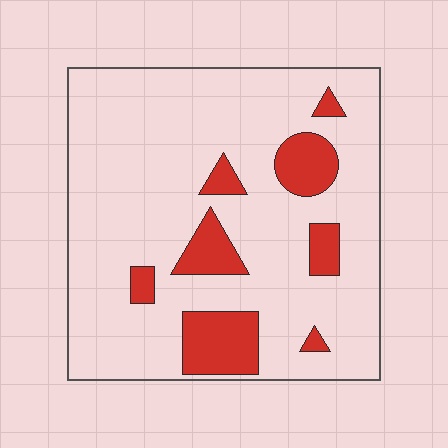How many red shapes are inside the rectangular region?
8.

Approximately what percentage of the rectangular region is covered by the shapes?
Approximately 15%.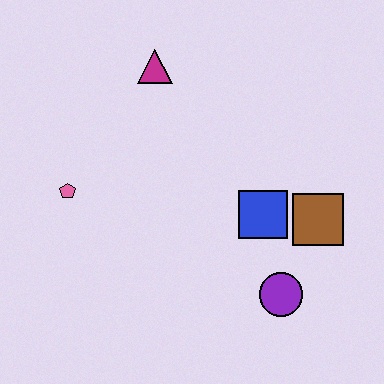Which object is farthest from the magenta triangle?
The purple circle is farthest from the magenta triangle.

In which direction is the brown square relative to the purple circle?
The brown square is above the purple circle.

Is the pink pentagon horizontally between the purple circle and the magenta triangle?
No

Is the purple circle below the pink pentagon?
Yes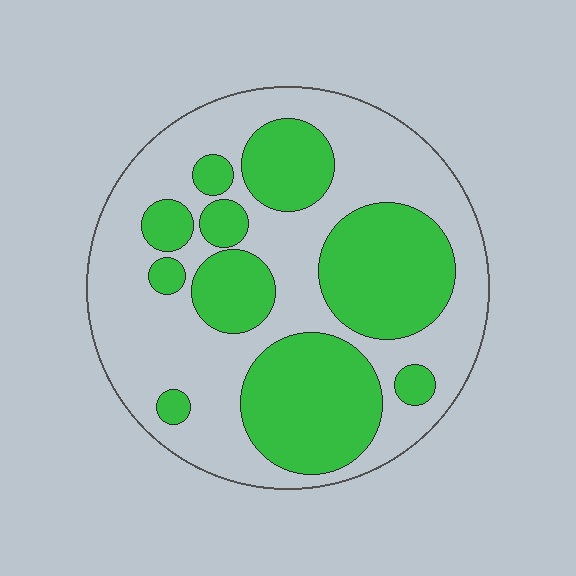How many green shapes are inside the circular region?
10.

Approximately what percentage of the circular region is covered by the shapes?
Approximately 40%.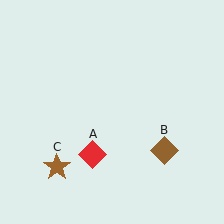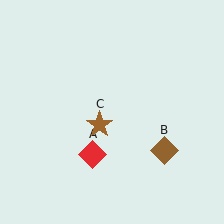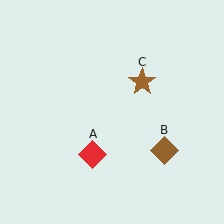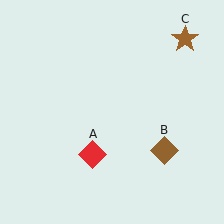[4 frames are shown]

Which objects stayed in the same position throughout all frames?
Red diamond (object A) and brown diamond (object B) remained stationary.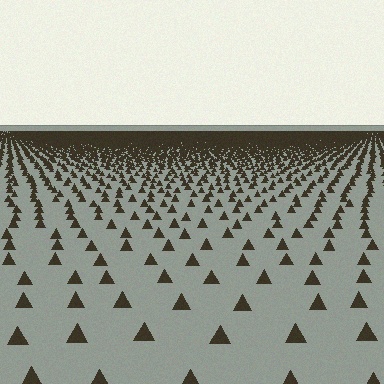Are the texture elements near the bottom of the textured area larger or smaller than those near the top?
Larger. Near the bottom, elements are closer to the viewer and appear at a bigger on-screen size.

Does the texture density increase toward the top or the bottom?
Density increases toward the top.